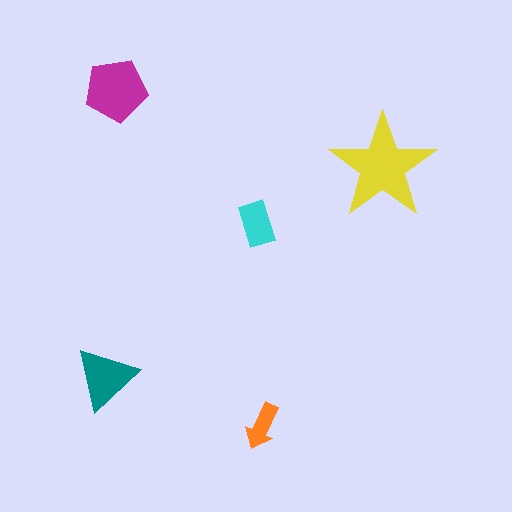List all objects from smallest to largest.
The orange arrow, the cyan rectangle, the teal triangle, the magenta pentagon, the yellow star.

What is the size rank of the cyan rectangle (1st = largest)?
4th.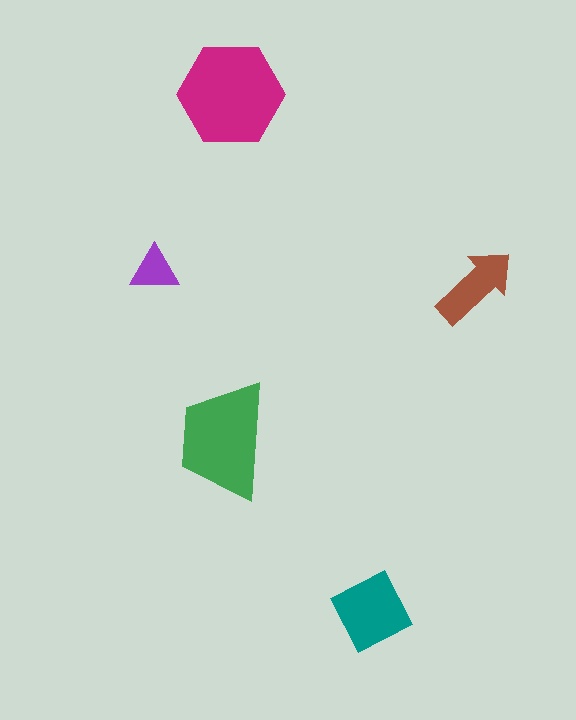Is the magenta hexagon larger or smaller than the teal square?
Larger.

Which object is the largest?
The magenta hexagon.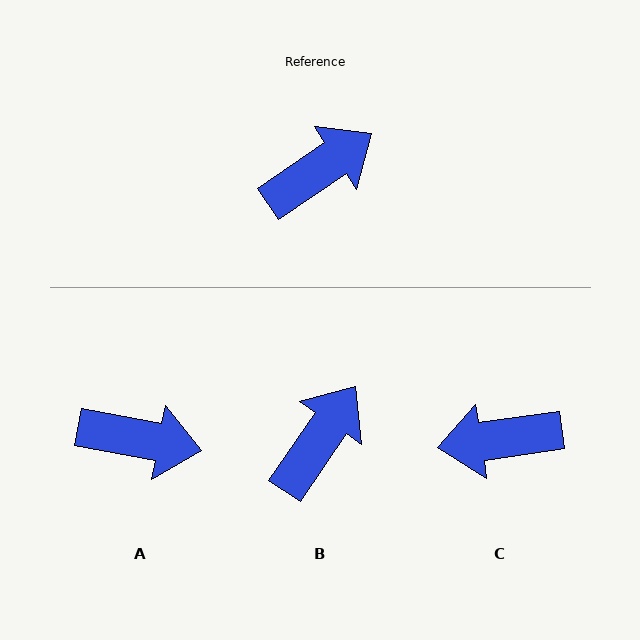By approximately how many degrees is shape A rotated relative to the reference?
Approximately 45 degrees clockwise.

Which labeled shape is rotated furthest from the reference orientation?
C, about 154 degrees away.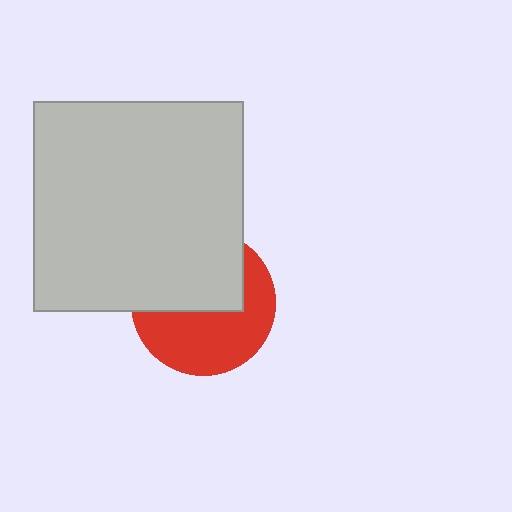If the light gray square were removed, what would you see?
You would see the complete red circle.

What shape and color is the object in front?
The object in front is a light gray square.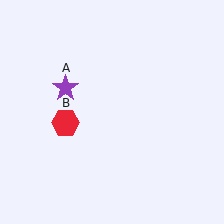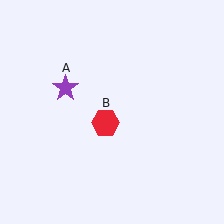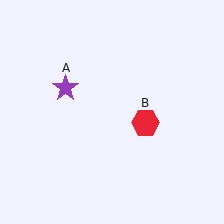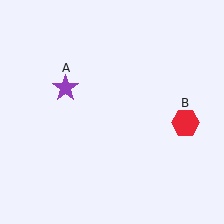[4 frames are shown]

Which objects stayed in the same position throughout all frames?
Purple star (object A) remained stationary.